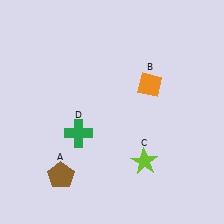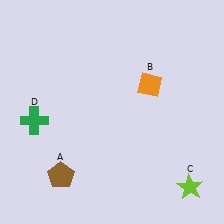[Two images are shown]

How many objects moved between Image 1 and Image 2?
2 objects moved between the two images.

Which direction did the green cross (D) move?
The green cross (D) moved left.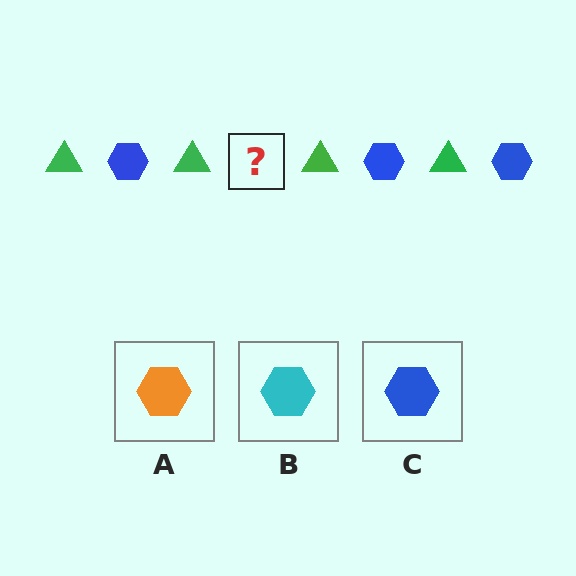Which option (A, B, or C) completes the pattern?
C.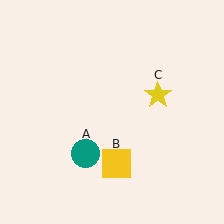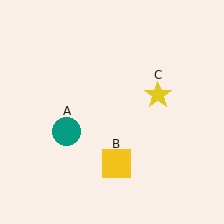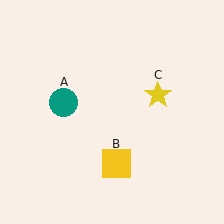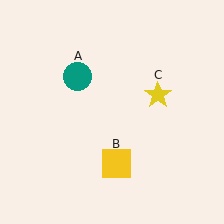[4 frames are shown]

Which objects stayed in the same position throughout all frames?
Yellow square (object B) and yellow star (object C) remained stationary.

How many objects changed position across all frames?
1 object changed position: teal circle (object A).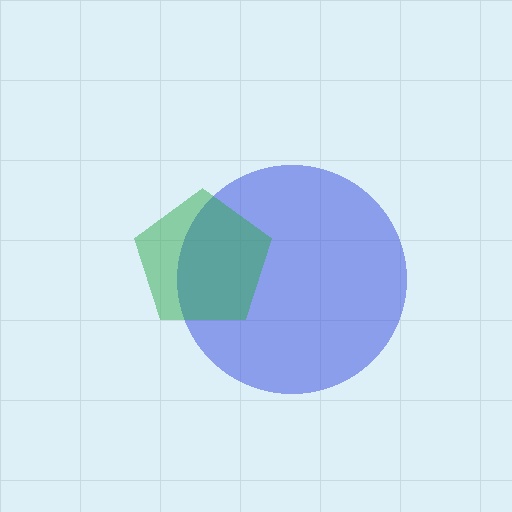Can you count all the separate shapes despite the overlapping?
Yes, there are 2 separate shapes.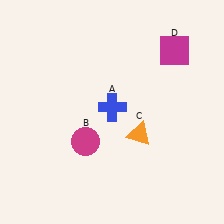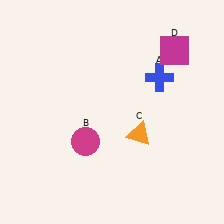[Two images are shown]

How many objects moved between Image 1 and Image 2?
1 object moved between the two images.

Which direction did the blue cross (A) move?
The blue cross (A) moved right.